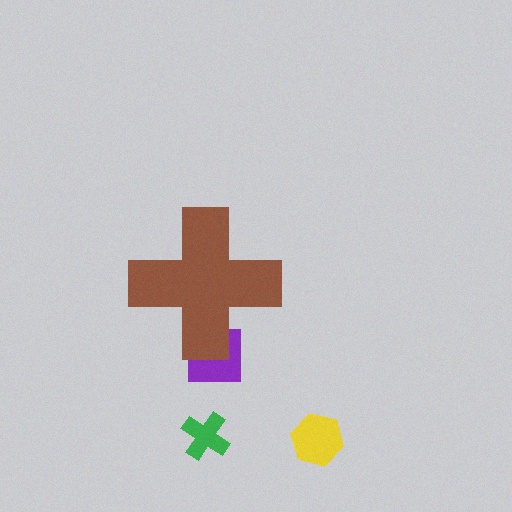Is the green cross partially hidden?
No, the green cross is fully visible.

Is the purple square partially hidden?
Yes, the purple square is partially hidden behind the brown cross.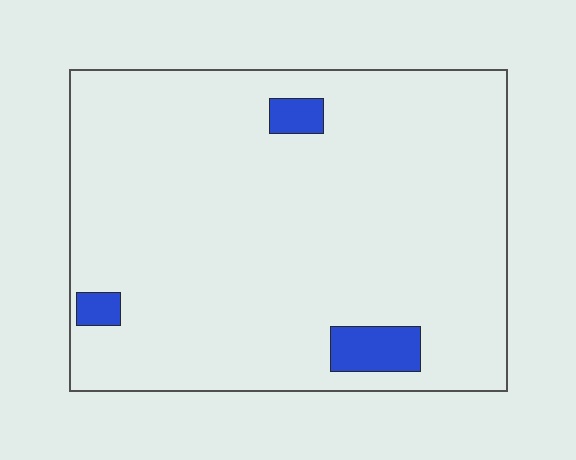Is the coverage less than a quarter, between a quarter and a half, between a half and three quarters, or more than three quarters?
Less than a quarter.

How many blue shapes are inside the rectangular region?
3.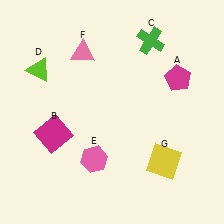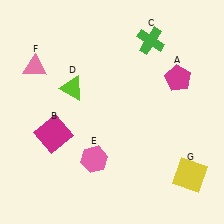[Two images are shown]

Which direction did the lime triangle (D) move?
The lime triangle (D) moved right.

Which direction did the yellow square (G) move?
The yellow square (G) moved right.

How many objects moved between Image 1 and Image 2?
3 objects moved between the two images.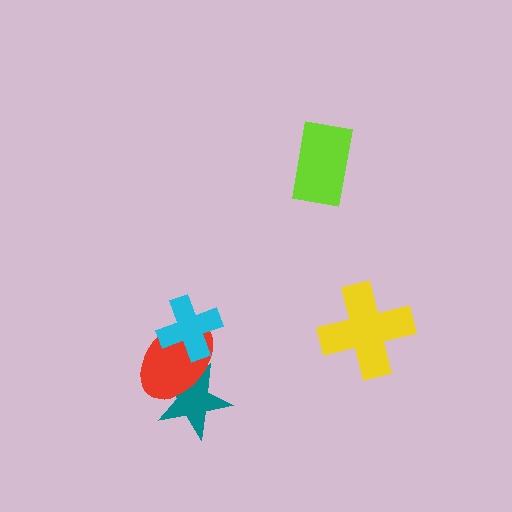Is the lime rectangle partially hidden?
No, no other shape covers it.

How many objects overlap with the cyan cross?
1 object overlaps with the cyan cross.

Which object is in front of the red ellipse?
The cyan cross is in front of the red ellipse.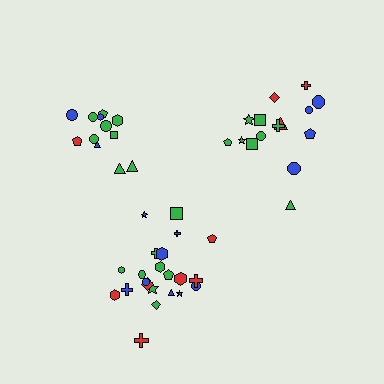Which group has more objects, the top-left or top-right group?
The top-right group.